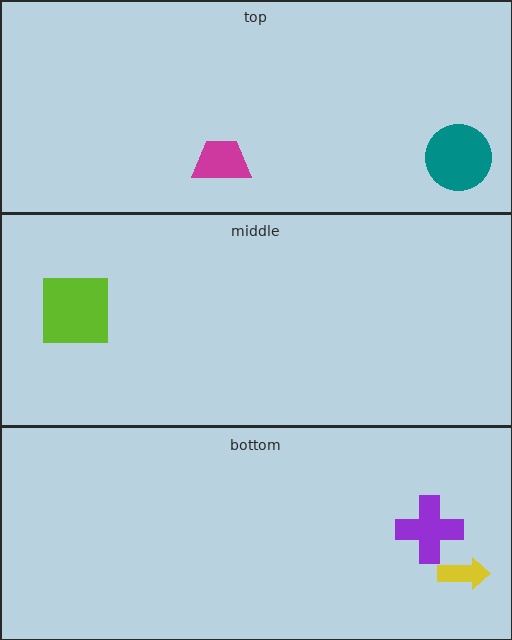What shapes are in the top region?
The magenta trapezoid, the teal circle.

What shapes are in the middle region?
The lime square.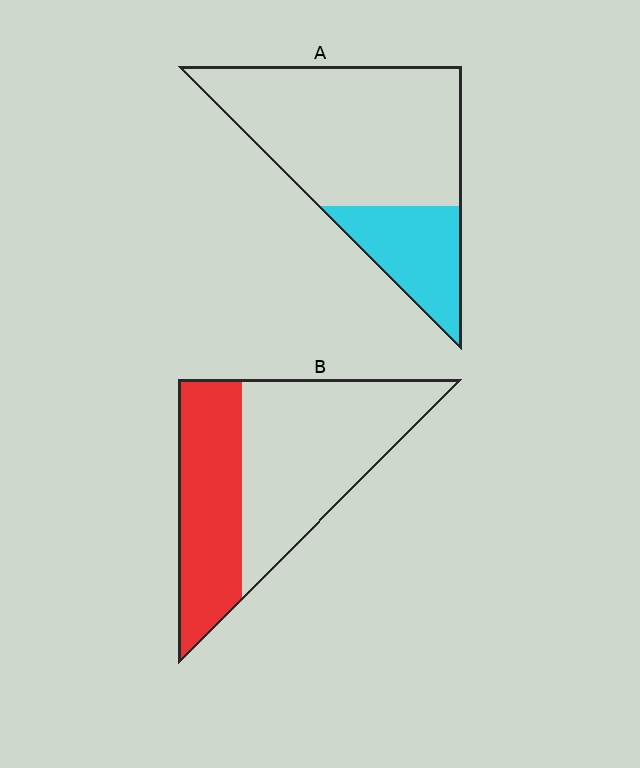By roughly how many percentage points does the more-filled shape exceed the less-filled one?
By roughly 15 percentage points (B over A).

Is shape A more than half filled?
No.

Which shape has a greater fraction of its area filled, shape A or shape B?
Shape B.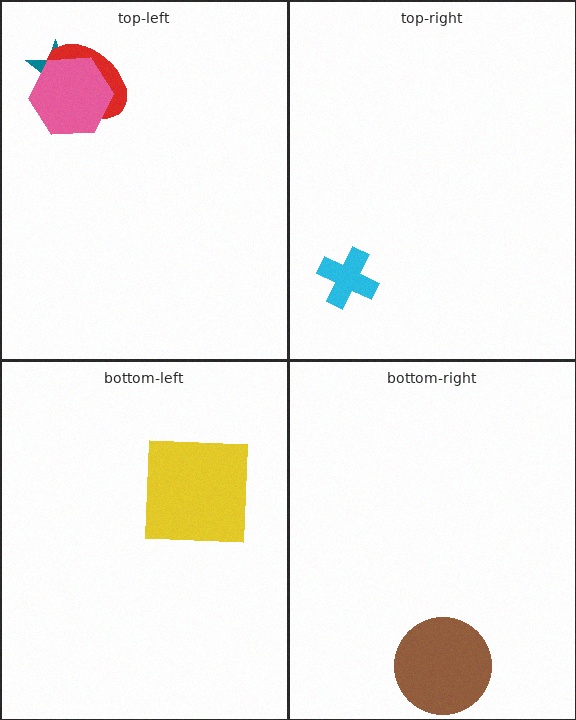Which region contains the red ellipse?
The top-left region.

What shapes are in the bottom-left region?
The yellow square.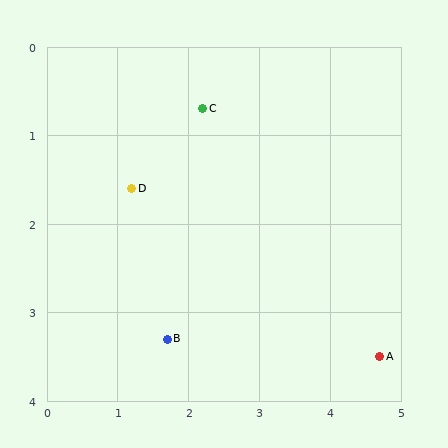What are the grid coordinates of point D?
Point D is at approximately (1.2, 1.6).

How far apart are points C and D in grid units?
Points C and D are about 1.3 grid units apart.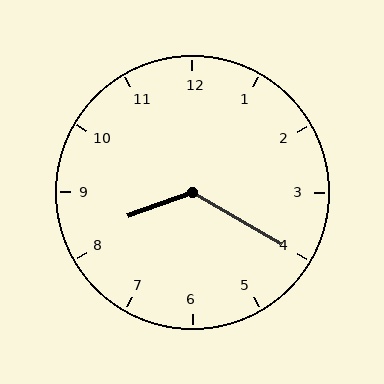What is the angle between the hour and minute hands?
Approximately 130 degrees.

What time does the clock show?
8:20.